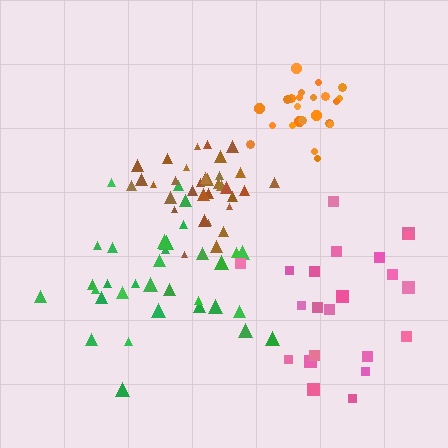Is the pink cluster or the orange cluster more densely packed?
Orange.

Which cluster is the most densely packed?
Brown.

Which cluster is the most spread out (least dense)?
Pink.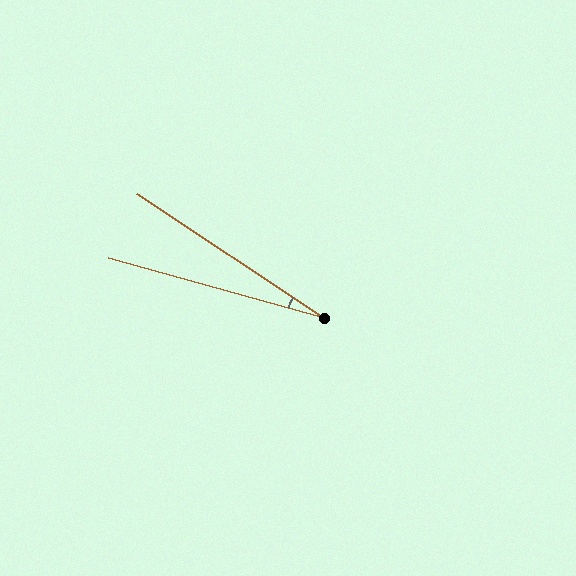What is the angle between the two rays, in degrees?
Approximately 18 degrees.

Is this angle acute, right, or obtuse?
It is acute.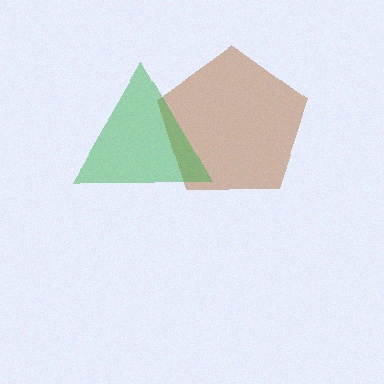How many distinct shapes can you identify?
There are 2 distinct shapes: a brown pentagon, a green triangle.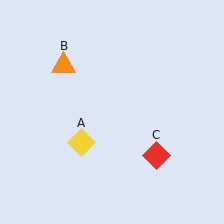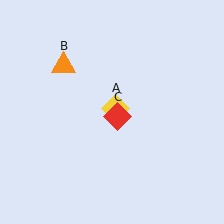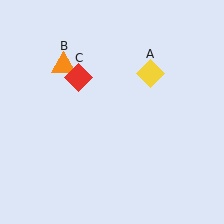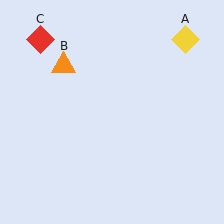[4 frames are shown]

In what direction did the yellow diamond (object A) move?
The yellow diamond (object A) moved up and to the right.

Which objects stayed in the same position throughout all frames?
Orange triangle (object B) remained stationary.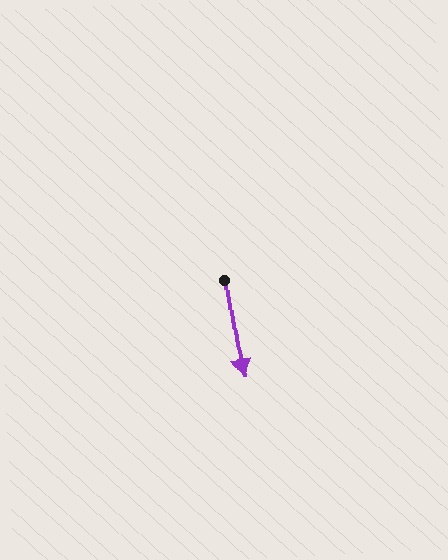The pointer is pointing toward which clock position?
Roughly 6 o'clock.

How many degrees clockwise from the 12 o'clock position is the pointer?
Approximately 171 degrees.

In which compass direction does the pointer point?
South.